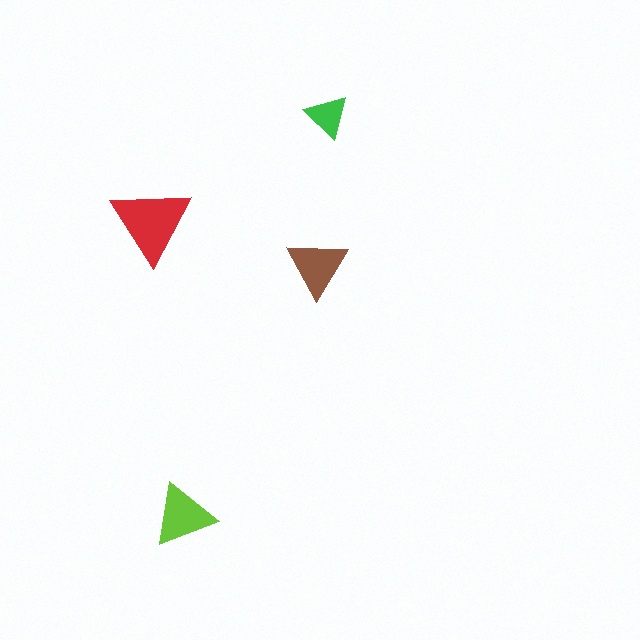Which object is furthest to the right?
The green triangle is rightmost.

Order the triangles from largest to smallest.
the red one, the lime one, the brown one, the green one.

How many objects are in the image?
There are 4 objects in the image.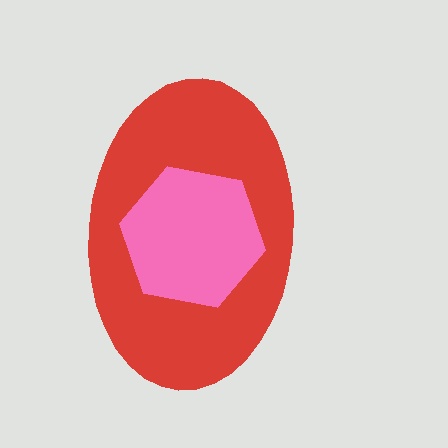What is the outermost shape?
The red ellipse.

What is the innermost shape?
The pink hexagon.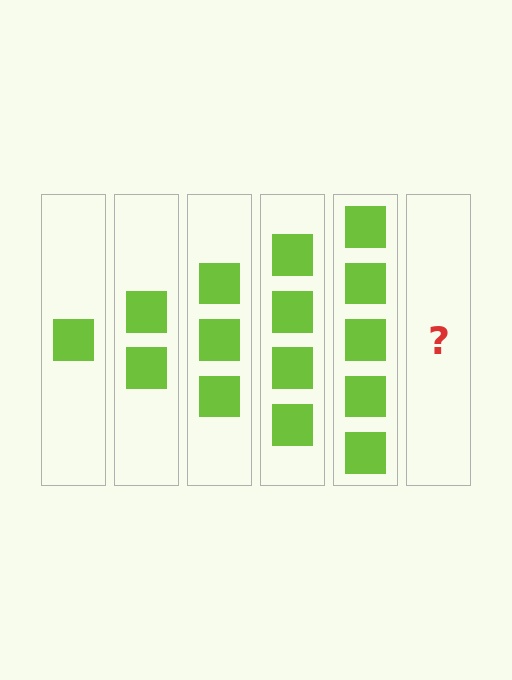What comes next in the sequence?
The next element should be 6 squares.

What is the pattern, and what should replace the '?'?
The pattern is that each step adds one more square. The '?' should be 6 squares.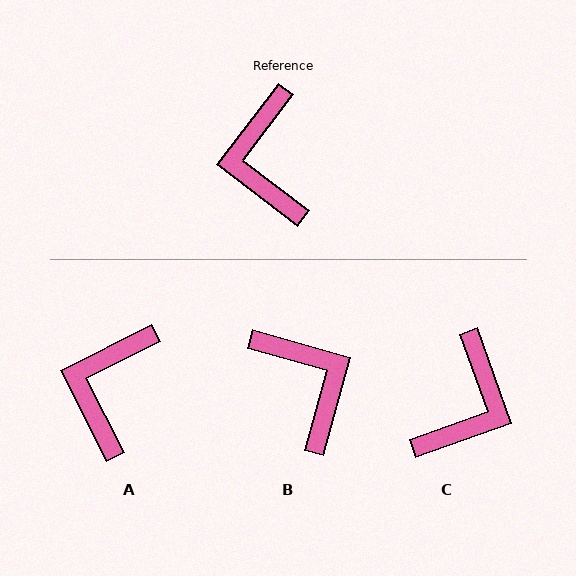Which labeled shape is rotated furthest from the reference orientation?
B, about 158 degrees away.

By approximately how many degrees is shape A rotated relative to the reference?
Approximately 26 degrees clockwise.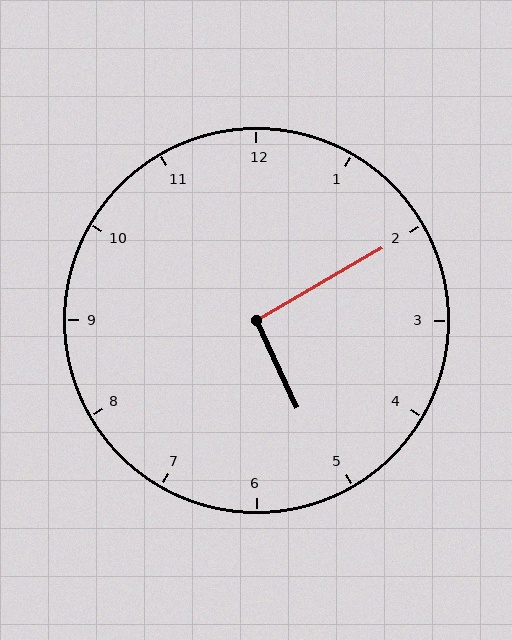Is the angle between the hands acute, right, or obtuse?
It is right.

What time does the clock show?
5:10.